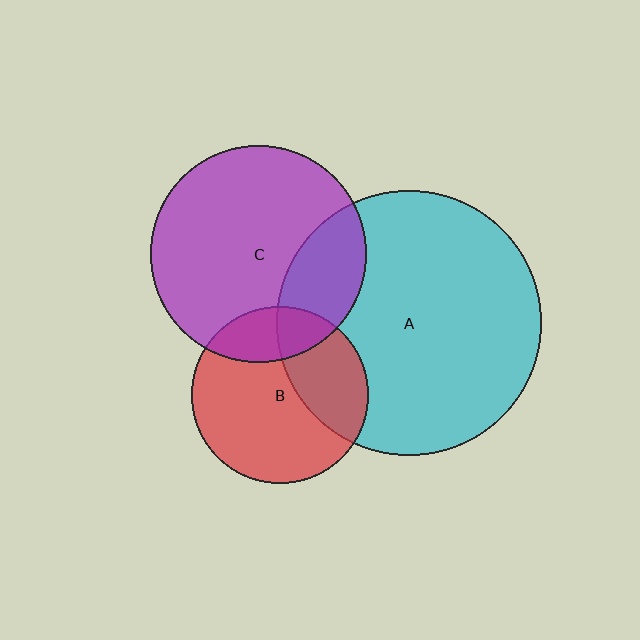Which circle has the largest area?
Circle A (cyan).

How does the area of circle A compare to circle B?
Approximately 2.2 times.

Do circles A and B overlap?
Yes.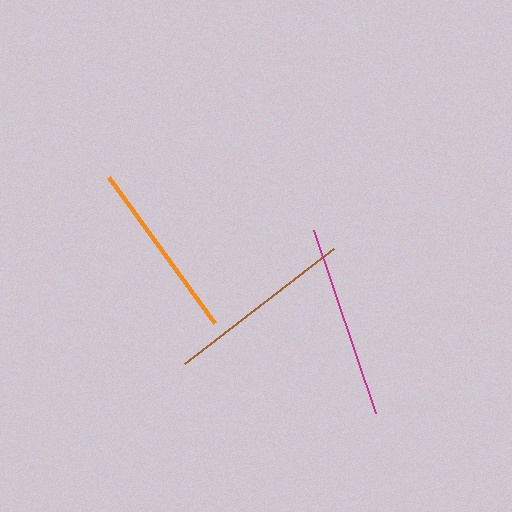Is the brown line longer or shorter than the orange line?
The brown line is longer than the orange line.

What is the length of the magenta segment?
The magenta segment is approximately 194 pixels long.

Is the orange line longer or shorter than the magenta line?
The magenta line is longer than the orange line.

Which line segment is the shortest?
The orange line is the shortest at approximately 180 pixels.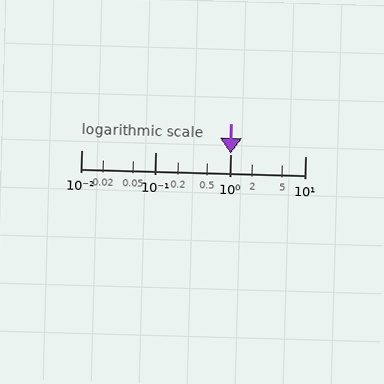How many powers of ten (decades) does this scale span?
The scale spans 3 decades, from 0.01 to 10.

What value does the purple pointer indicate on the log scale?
The pointer indicates approximately 1.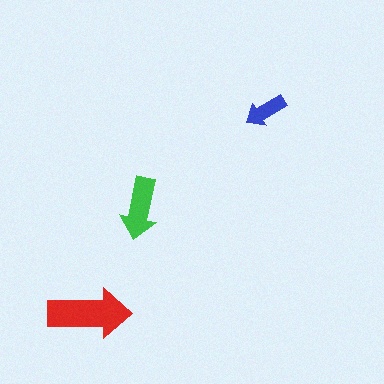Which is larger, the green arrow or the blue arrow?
The green one.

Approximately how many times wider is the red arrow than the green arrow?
About 1.5 times wider.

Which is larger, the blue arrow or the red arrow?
The red one.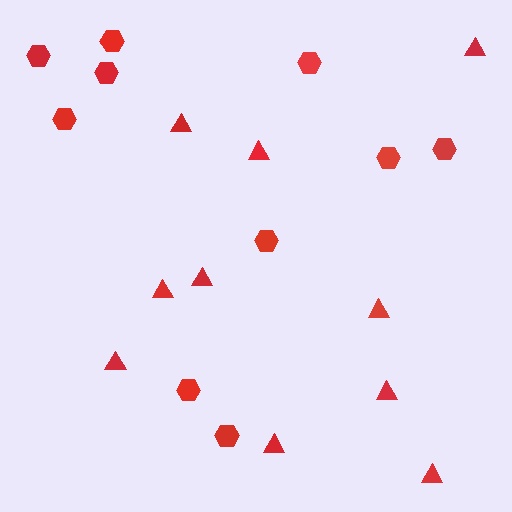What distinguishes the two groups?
There are 2 groups: one group of hexagons (10) and one group of triangles (10).